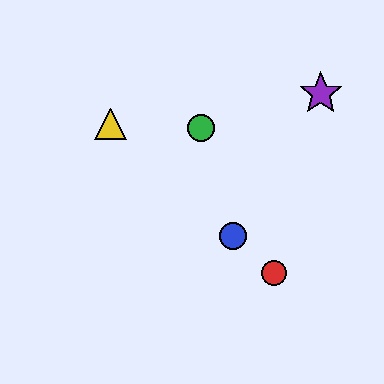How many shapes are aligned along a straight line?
3 shapes (the red circle, the blue circle, the yellow triangle) are aligned along a straight line.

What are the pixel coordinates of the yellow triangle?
The yellow triangle is at (110, 124).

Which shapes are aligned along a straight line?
The red circle, the blue circle, the yellow triangle are aligned along a straight line.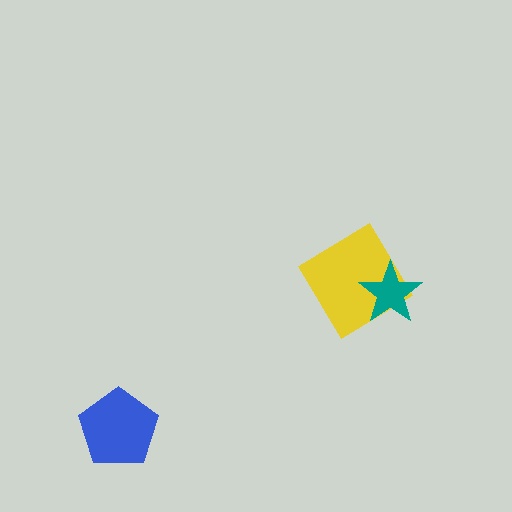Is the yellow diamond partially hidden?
Yes, it is partially covered by another shape.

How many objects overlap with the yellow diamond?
1 object overlaps with the yellow diamond.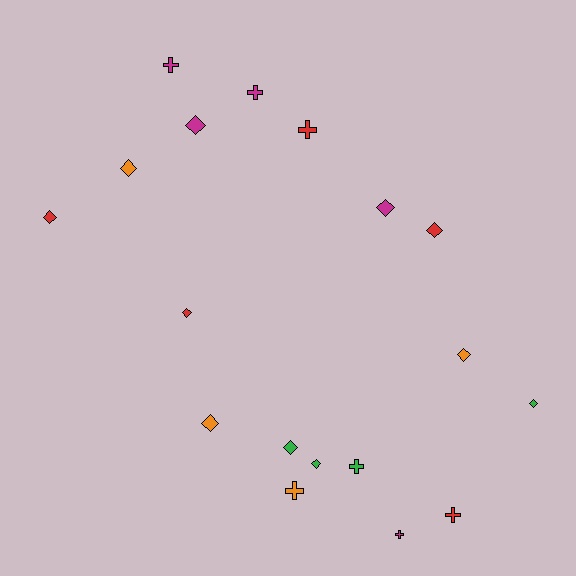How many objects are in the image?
There are 18 objects.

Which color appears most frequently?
Magenta, with 5 objects.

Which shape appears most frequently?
Diamond, with 11 objects.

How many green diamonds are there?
There are 3 green diamonds.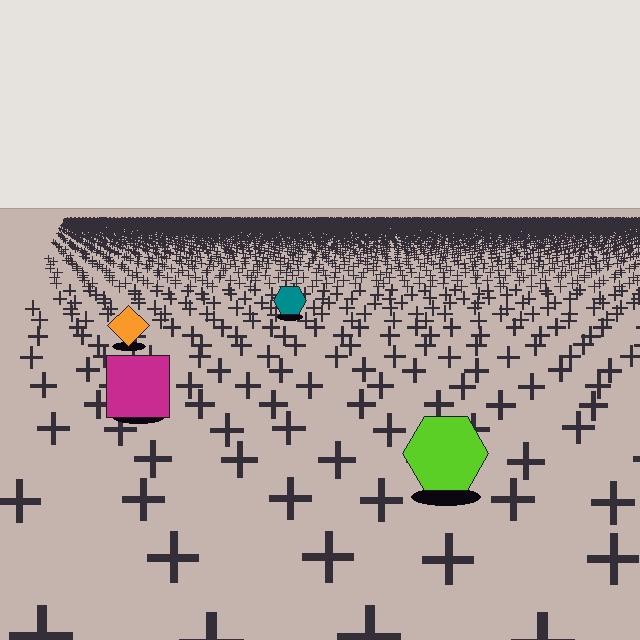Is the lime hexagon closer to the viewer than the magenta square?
Yes. The lime hexagon is closer — you can tell from the texture gradient: the ground texture is coarser near it.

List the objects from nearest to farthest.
From nearest to farthest: the lime hexagon, the magenta square, the orange diamond, the teal hexagon.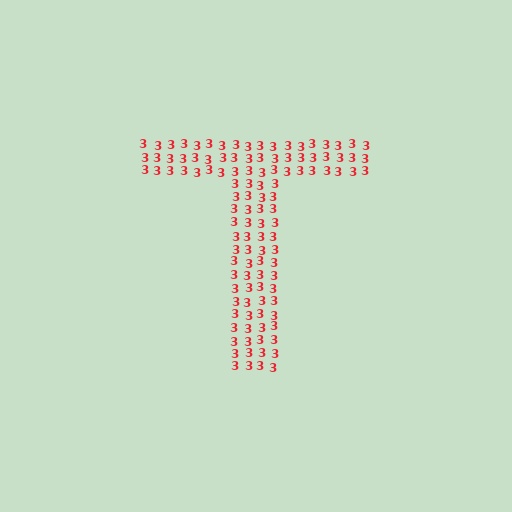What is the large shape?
The large shape is the letter T.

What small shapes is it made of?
It is made of small digit 3's.